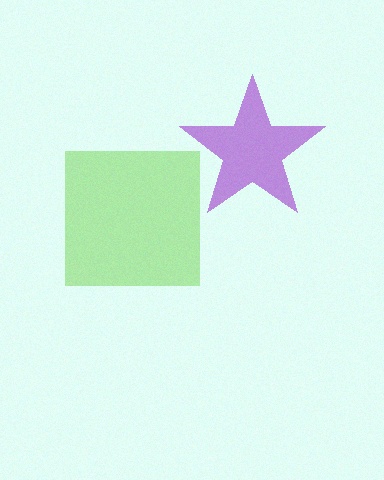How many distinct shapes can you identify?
There are 2 distinct shapes: a lime square, a purple star.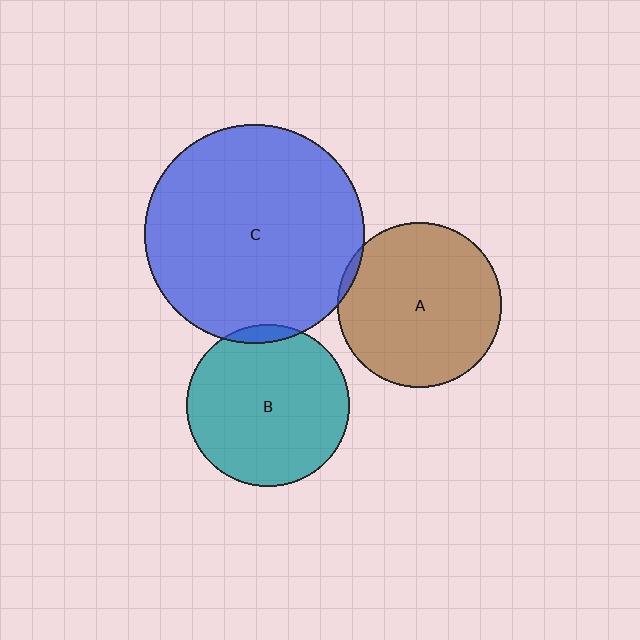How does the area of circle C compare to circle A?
Approximately 1.8 times.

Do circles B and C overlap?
Yes.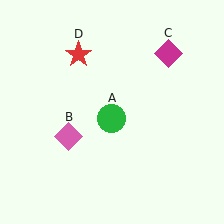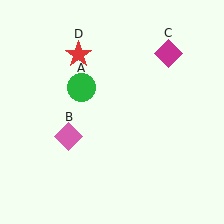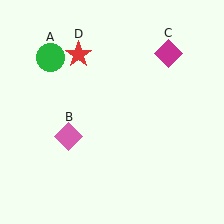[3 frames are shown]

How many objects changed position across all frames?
1 object changed position: green circle (object A).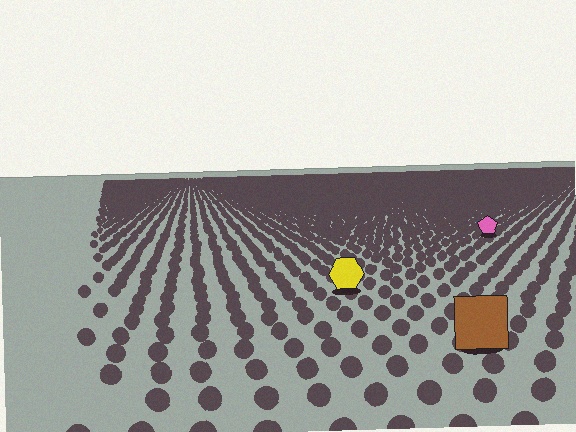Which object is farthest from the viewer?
The pink pentagon is farthest from the viewer. It appears smaller and the ground texture around it is denser.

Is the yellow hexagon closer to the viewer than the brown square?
No. The brown square is closer — you can tell from the texture gradient: the ground texture is coarser near it.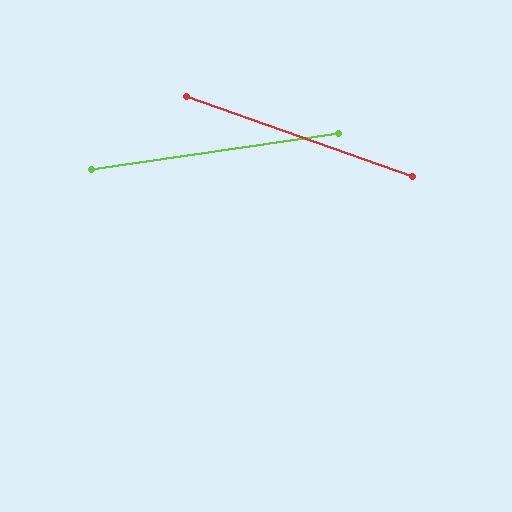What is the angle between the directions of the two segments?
Approximately 28 degrees.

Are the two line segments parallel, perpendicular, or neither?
Neither parallel nor perpendicular — they differ by about 28°.